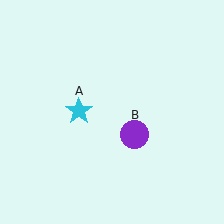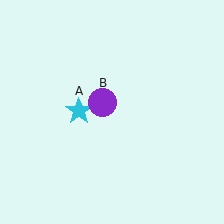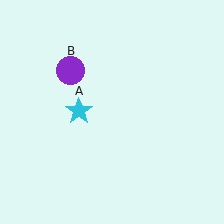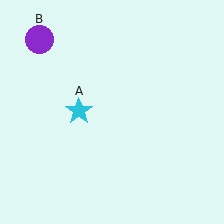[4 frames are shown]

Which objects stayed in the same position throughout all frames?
Cyan star (object A) remained stationary.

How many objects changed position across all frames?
1 object changed position: purple circle (object B).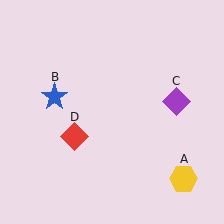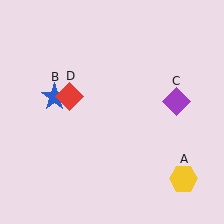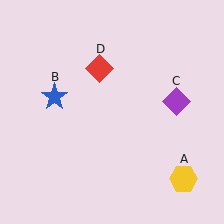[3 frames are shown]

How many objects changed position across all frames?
1 object changed position: red diamond (object D).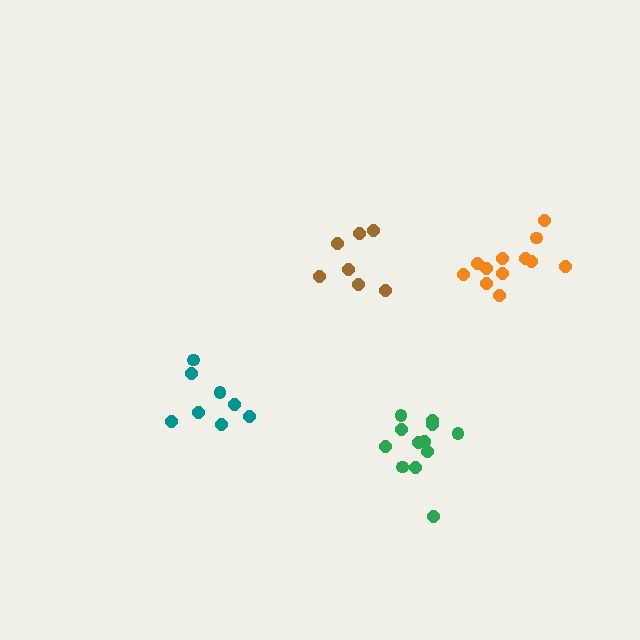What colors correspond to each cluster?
The clusters are colored: green, brown, teal, orange.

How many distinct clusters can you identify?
There are 4 distinct clusters.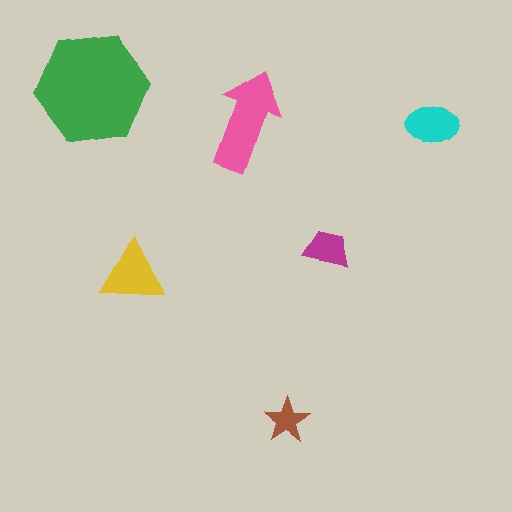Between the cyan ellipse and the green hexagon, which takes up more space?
The green hexagon.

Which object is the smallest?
The brown star.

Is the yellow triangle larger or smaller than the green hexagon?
Smaller.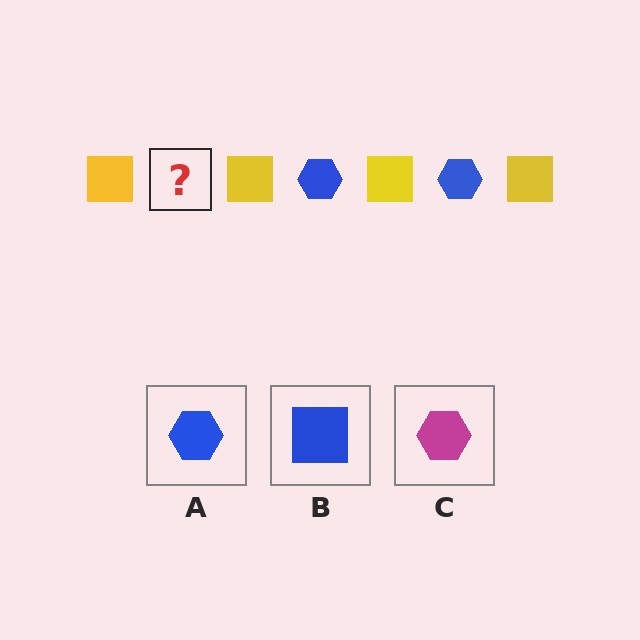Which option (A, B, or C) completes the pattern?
A.